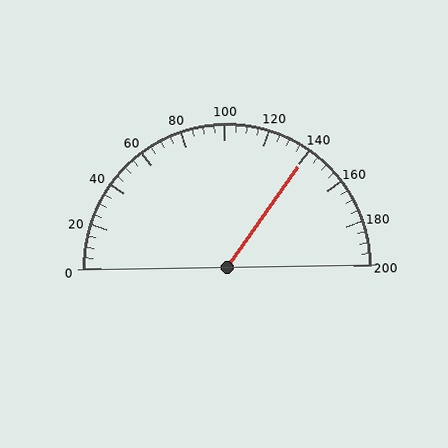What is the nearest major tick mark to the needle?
The nearest major tick mark is 140.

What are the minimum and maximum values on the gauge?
The gauge ranges from 0 to 200.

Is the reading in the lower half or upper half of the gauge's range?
The reading is in the upper half of the range (0 to 200).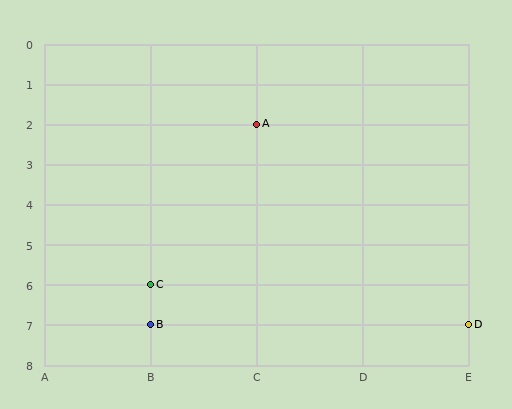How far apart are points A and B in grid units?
Points A and B are 1 column and 5 rows apart (about 5.1 grid units diagonally).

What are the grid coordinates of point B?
Point B is at grid coordinates (B, 7).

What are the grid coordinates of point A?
Point A is at grid coordinates (C, 2).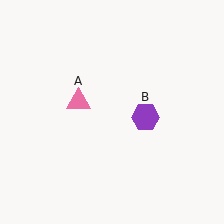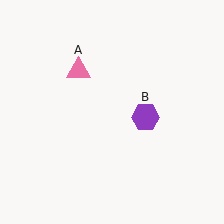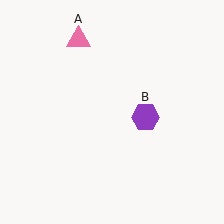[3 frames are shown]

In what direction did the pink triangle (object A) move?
The pink triangle (object A) moved up.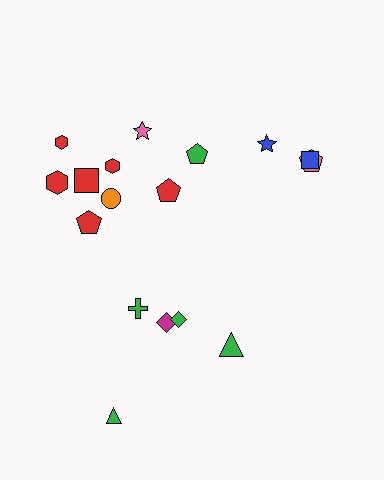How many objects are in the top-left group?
There are 8 objects.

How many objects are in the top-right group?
There are 4 objects.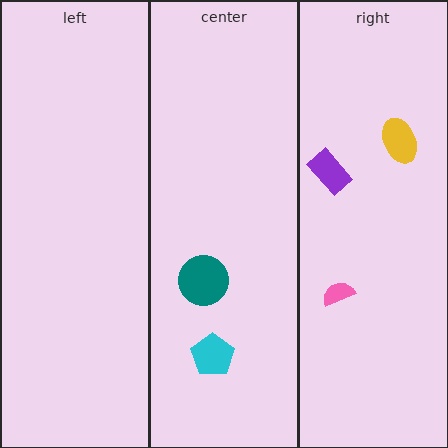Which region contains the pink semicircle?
The right region.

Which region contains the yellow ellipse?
The right region.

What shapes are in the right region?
The yellow ellipse, the purple rectangle, the pink semicircle.